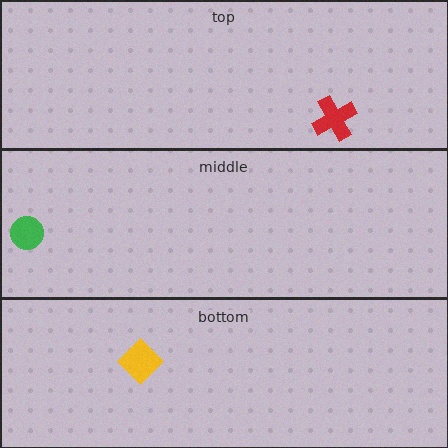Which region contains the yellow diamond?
The bottom region.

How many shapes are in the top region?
1.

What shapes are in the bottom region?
The yellow diamond.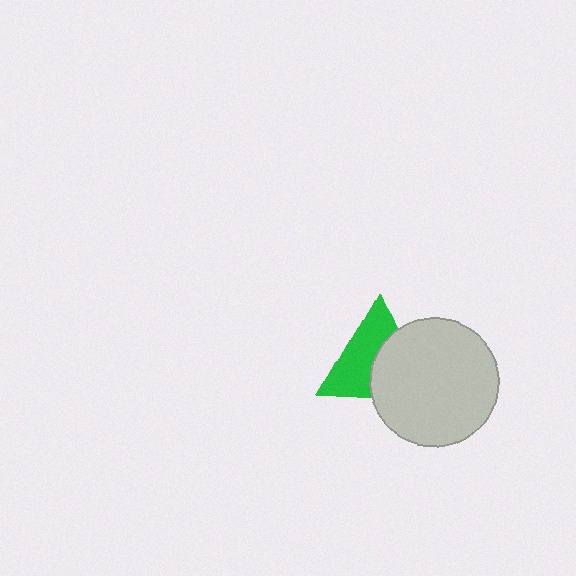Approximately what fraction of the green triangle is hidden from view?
Roughly 45% of the green triangle is hidden behind the light gray circle.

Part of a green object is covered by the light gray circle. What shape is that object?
It is a triangle.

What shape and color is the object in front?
The object in front is a light gray circle.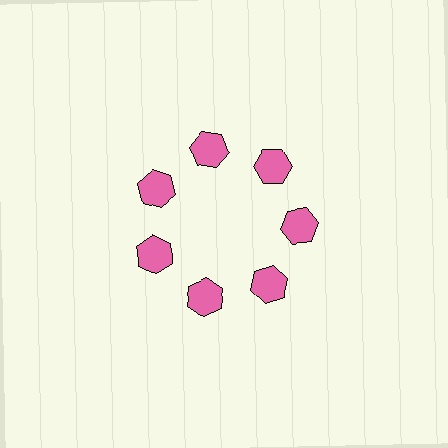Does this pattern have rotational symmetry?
Yes, this pattern has 7-fold rotational symmetry. It looks the same after rotating 51 degrees around the center.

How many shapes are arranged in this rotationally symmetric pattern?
There are 7 shapes, arranged in 7 groups of 1.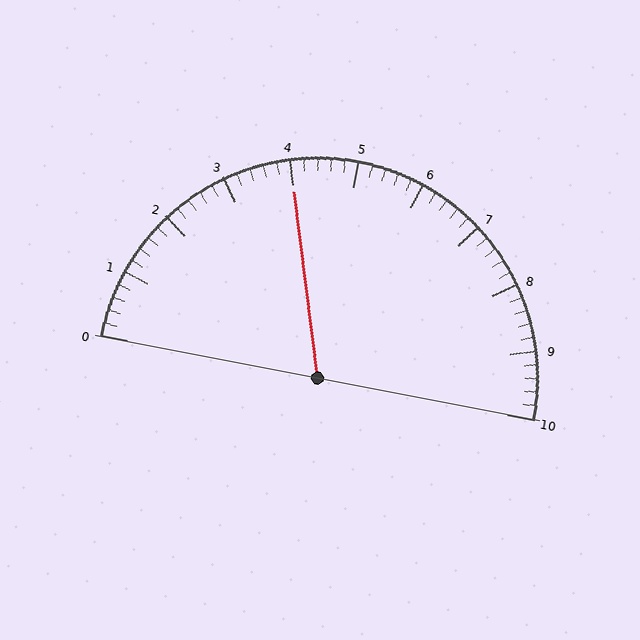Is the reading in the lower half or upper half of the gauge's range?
The reading is in the lower half of the range (0 to 10).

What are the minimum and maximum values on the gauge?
The gauge ranges from 0 to 10.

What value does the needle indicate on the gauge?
The needle indicates approximately 4.0.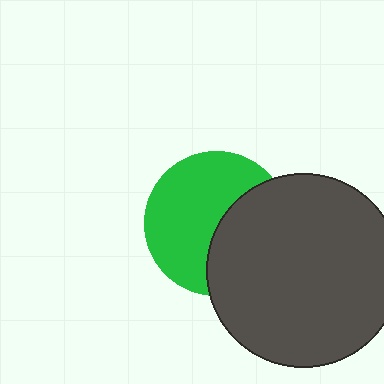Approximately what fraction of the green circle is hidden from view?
Roughly 41% of the green circle is hidden behind the dark gray circle.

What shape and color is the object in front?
The object in front is a dark gray circle.